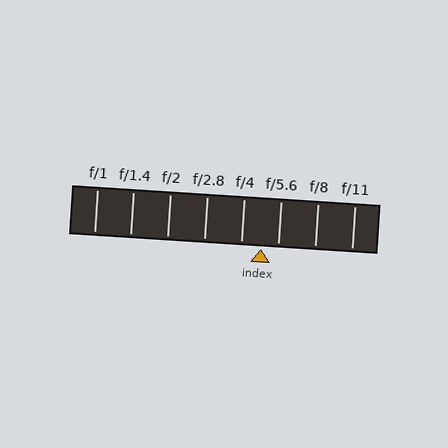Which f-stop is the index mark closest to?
The index mark is closest to f/5.6.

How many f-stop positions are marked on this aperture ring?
There are 8 f-stop positions marked.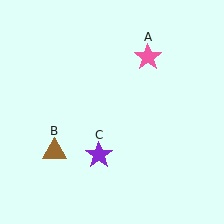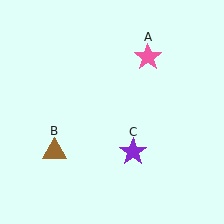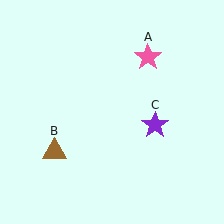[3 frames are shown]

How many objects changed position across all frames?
1 object changed position: purple star (object C).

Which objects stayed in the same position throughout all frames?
Pink star (object A) and brown triangle (object B) remained stationary.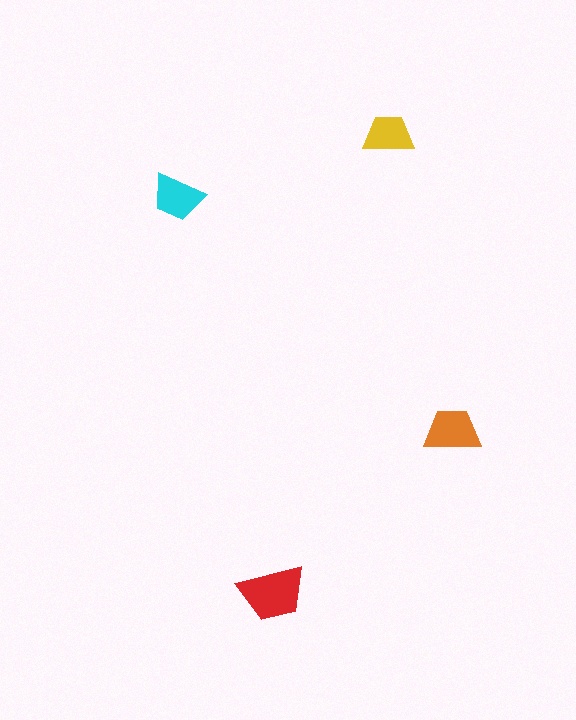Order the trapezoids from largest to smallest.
the red one, the orange one, the cyan one, the yellow one.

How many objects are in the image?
There are 4 objects in the image.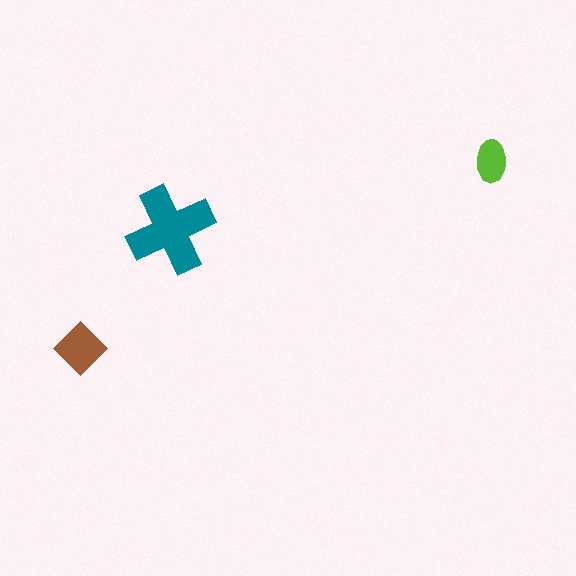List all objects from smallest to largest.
The lime ellipse, the brown diamond, the teal cross.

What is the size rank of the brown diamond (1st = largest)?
2nd.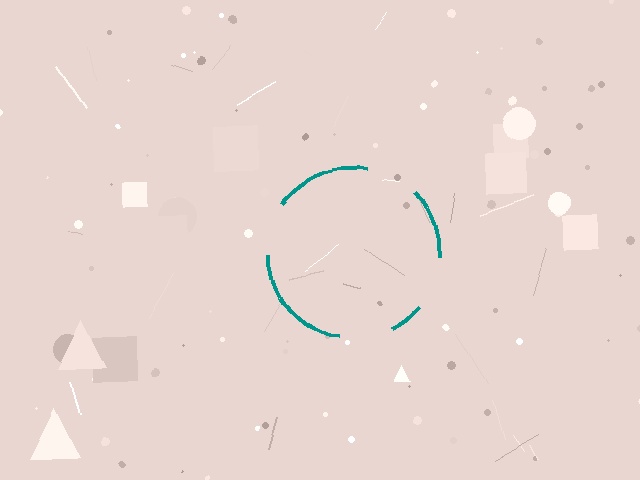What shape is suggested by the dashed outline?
The dashed outline suggests a circle.